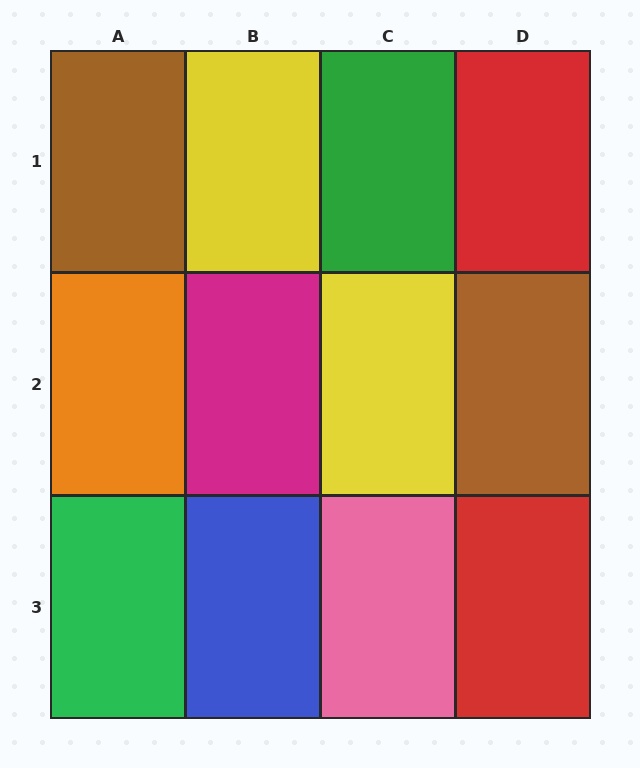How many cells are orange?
1 cell is orange.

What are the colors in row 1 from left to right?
Brown, yellow, green, red.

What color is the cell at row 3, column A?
Green.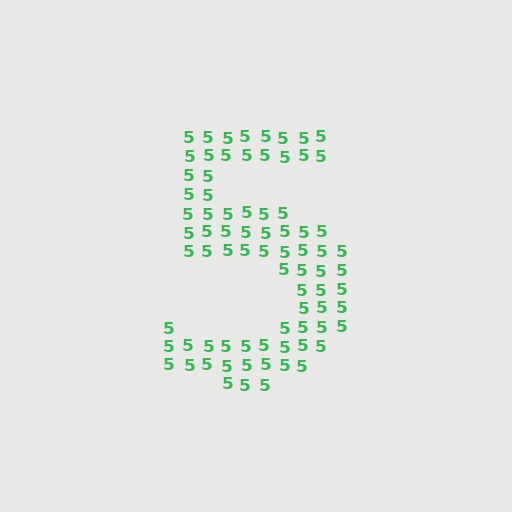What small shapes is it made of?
It is made of small digit 5's.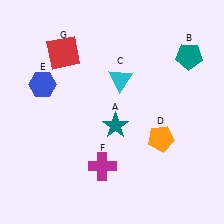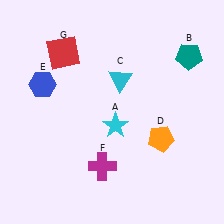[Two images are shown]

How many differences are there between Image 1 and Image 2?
There is 1 difference between the two images.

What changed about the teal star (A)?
In Image 1, A is teal. In Image 2, it changed to cyan.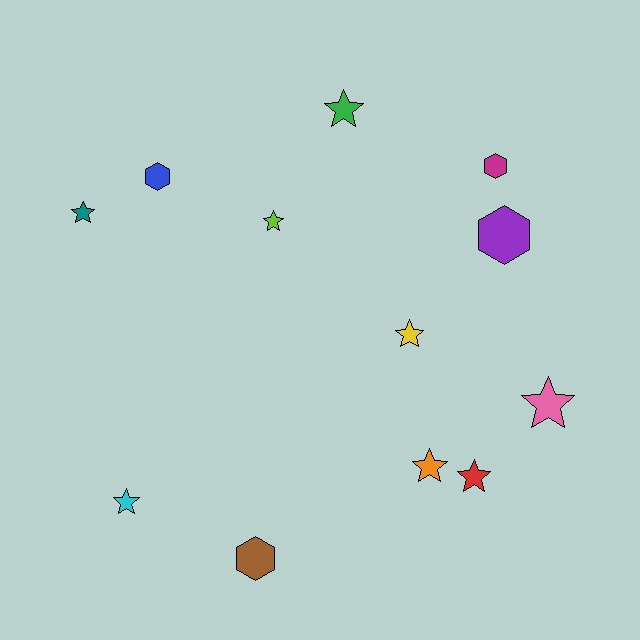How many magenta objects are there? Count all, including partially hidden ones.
There is 1 magenta object.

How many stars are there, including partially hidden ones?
There are 8 stars.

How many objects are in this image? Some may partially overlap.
There are 12 objects.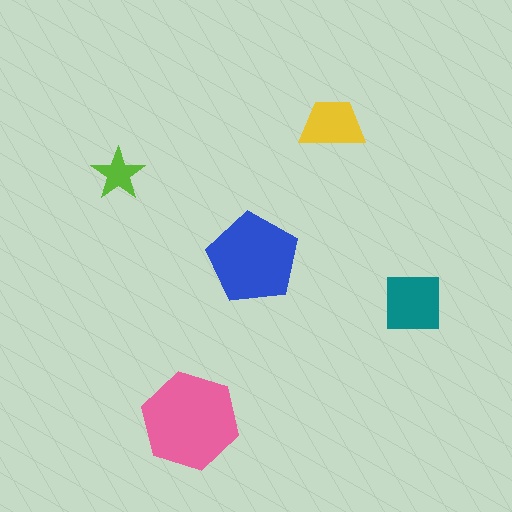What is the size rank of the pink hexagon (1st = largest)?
1st.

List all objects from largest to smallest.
The pink hexagon, the blue pentagon, the teal square, the yellow trapezoid, the lime star.